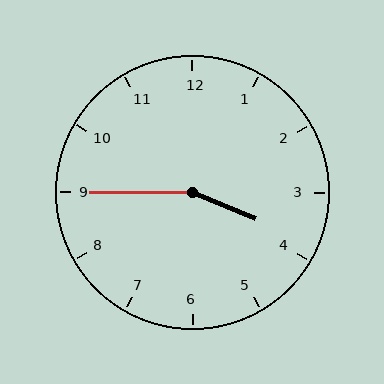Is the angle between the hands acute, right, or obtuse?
It is obtuse.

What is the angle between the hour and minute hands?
Approximately 158 degrees.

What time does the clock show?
3:45.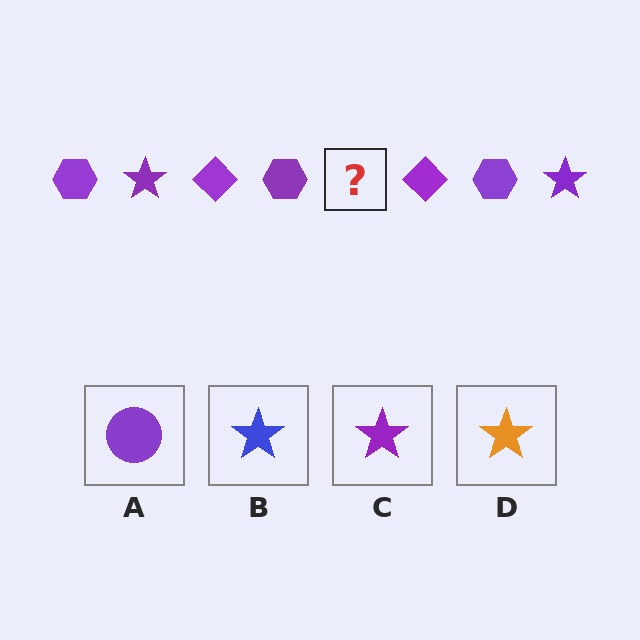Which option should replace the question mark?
Option C.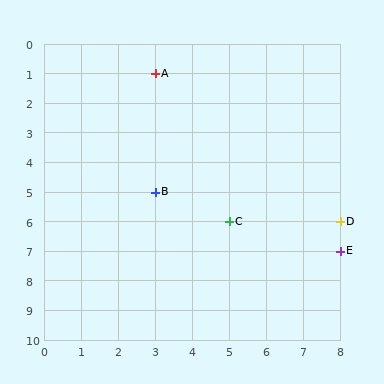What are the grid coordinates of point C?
Point C is at grid coordinates (5, 6).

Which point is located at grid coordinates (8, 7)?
Point E is at (8, 7).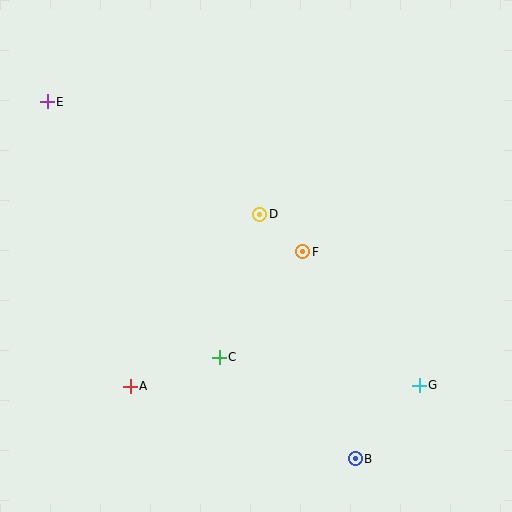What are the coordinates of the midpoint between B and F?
The midpoint between B and F is at (329, 355).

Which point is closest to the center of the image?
Point D at (260, 214) is closest to the center.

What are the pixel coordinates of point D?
Point D is at (260, 214).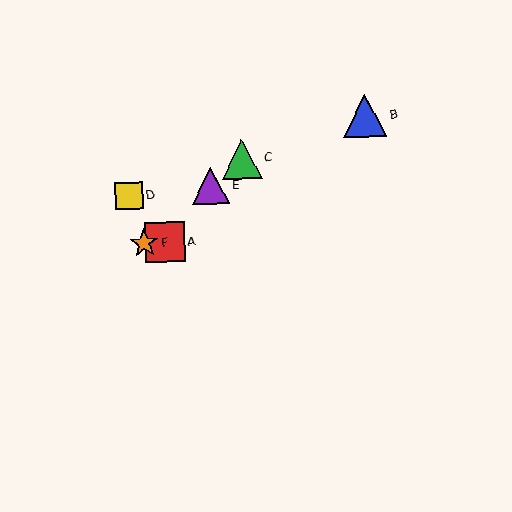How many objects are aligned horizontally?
2 objects (A, F) are aligned horizontally.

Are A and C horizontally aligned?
No, A is at y≈242 and C is at y≈159.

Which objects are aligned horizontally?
Objects A, F are aligned horizontally.